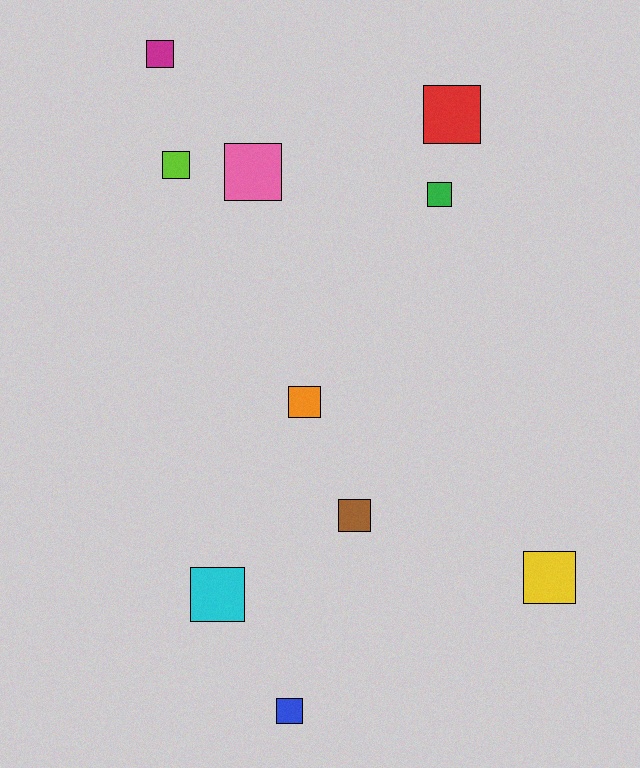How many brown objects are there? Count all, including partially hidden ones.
There is 1 brown object.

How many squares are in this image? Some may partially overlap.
There are 10 squares.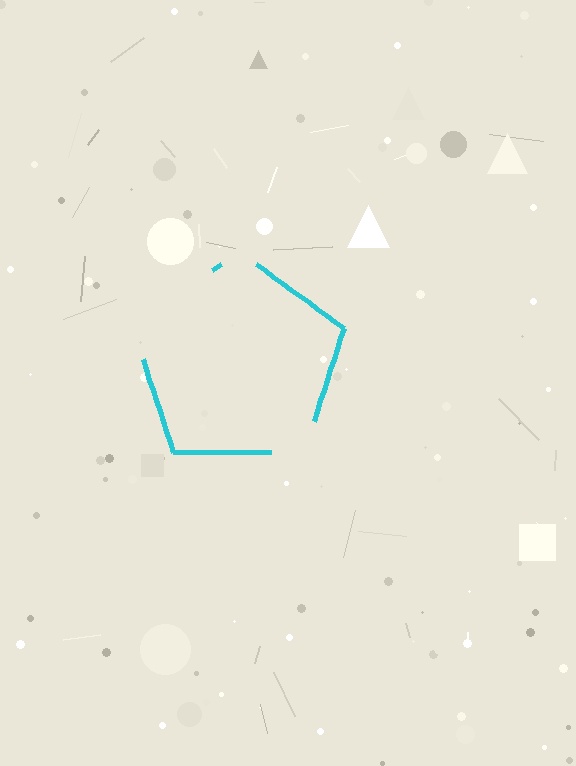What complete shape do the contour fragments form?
The contour fragments form a pentagon.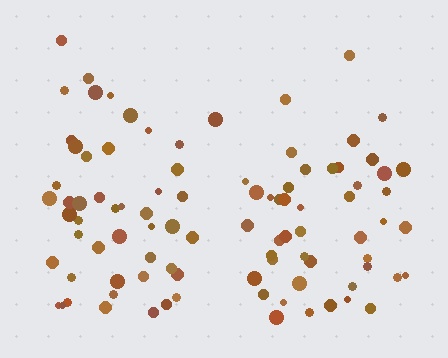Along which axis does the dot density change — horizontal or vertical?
Vertical.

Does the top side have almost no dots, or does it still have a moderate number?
Still a moderate number, just noticeably fewer than the bottom.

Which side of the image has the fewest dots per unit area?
The top.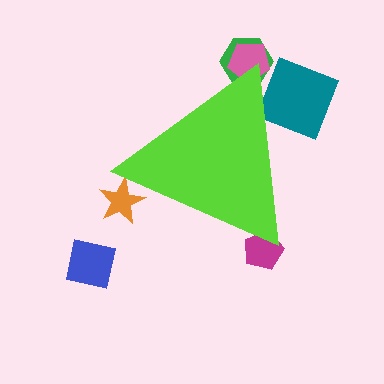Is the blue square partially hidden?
No, the blue square is fully visible.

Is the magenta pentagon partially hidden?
Yes, the magenta pentagon is partially hidden behind the lime triangle.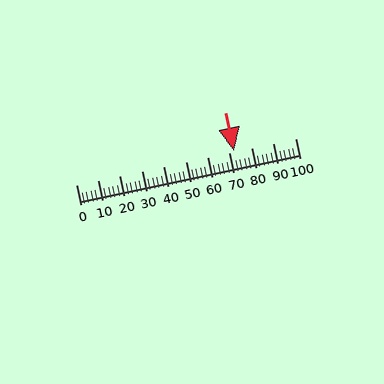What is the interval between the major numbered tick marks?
The major tick marks are spaced 10 units apart.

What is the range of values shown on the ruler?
The ruler shows values from 0 to 100.